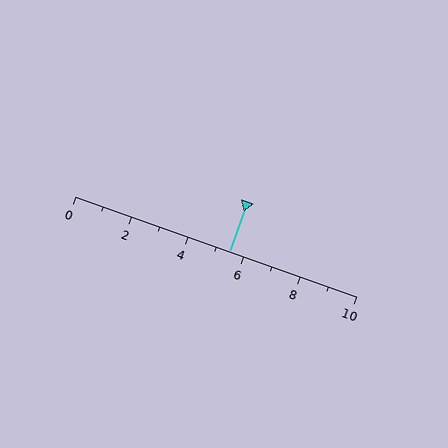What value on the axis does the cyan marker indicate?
The marker indicates approximately 5.5.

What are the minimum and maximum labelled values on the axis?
The axis runs from 0 to 10.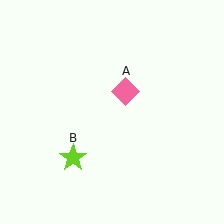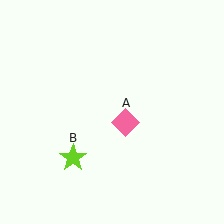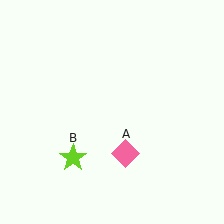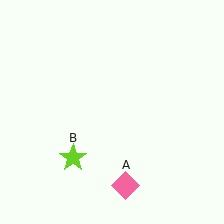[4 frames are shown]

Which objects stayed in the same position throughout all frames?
Lime star (object B) remained stationary.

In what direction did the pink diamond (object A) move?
The pink diamond (object A) moved down.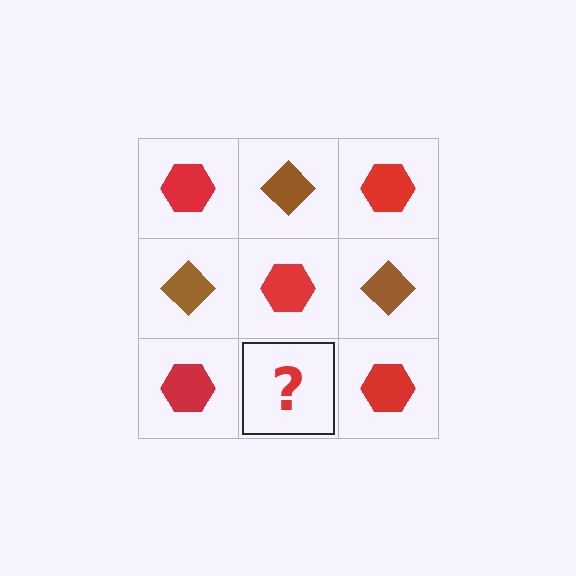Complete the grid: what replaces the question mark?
The question mark should be replaced with a brown diamond.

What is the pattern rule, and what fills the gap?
The rule is that it alternates red hexagon and brown diamond in a checkerboard pattern. The gap should be filled with a brown diamond.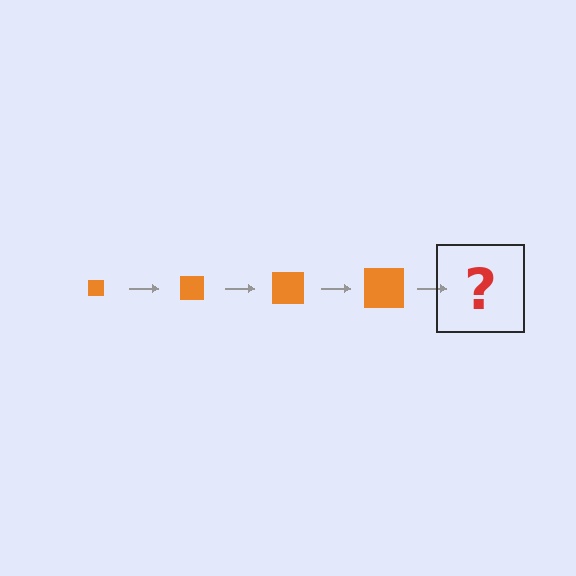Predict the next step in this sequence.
The next step is an orange square, larger than the previous one.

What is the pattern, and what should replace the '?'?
The pattern is that the square gets progressively larger each step. The '?' should be an orange square, larger than the previous one.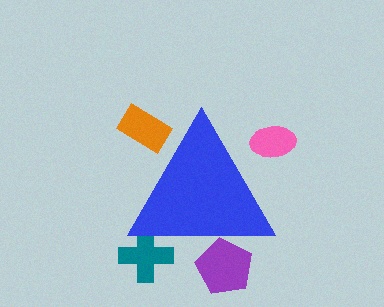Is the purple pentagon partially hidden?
Yes, the purple pentagon is partially hidden behind the blue triangle.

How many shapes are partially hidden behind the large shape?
4 shapes are partially hidden.